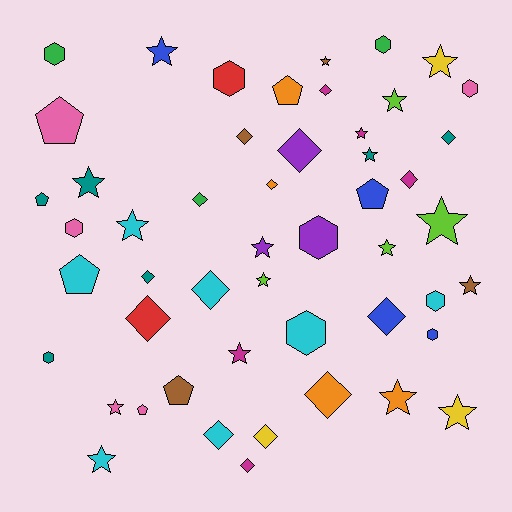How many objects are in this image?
There are 50 objects.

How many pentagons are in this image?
There are 7 pentagons.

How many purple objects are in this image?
There are 3 purple objects.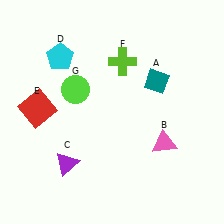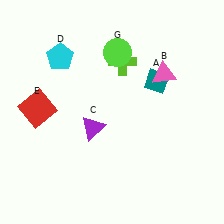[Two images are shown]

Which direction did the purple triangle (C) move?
The purple triangle (C) moved up.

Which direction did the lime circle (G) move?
The lime circle (G) moved right.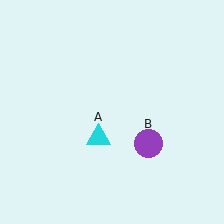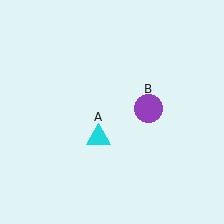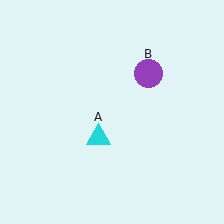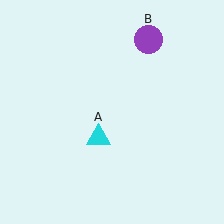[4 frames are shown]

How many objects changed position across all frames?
1 object changed position: purple circle (object B).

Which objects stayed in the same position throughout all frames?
Cyan triangle (object A) remained stationary.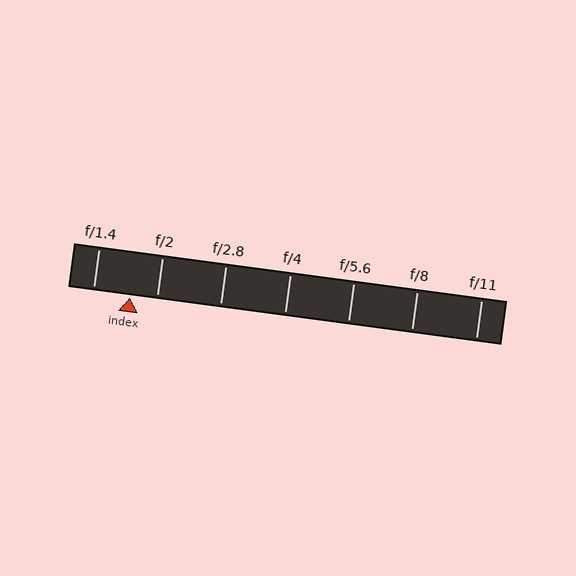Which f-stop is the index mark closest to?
The index mark is closest to f/2.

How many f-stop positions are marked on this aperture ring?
There are 7 f-stop positions marked.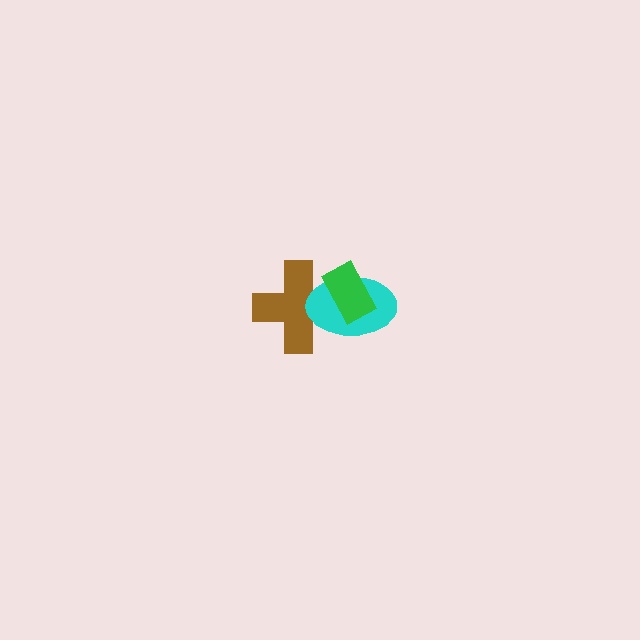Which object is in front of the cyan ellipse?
The green rectangle is in front of the cyan ellipse.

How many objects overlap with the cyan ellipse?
2 objects overlap with the cyan ellipse.